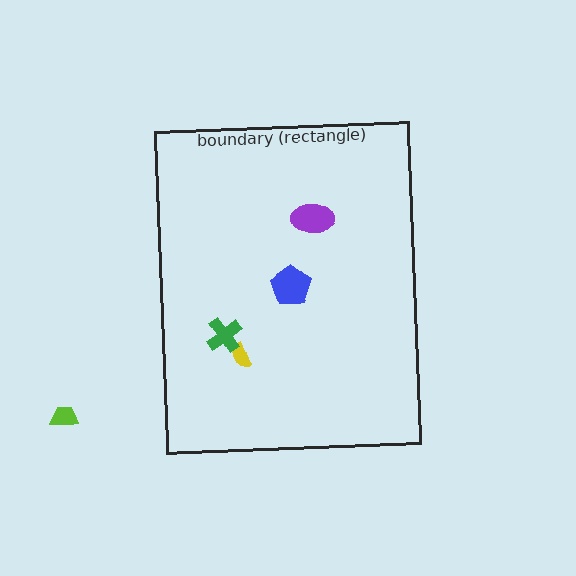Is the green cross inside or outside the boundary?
Inside.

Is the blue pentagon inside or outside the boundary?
Inside.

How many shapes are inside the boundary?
4 inside, 1 outside.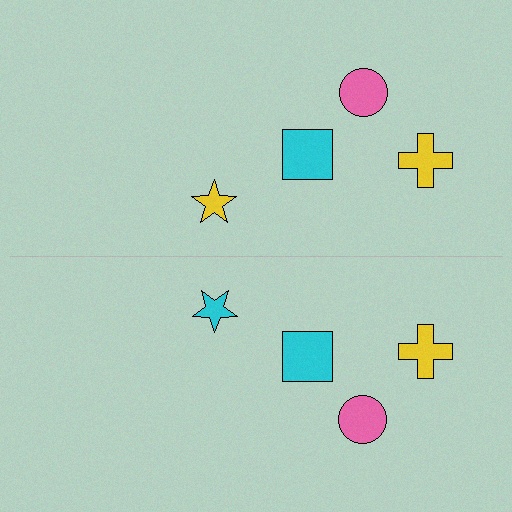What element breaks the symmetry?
The cyan star on the bottom side breaks the symmetry — its mirror counterpart is yellow.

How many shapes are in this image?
There are 8 shapes in this image.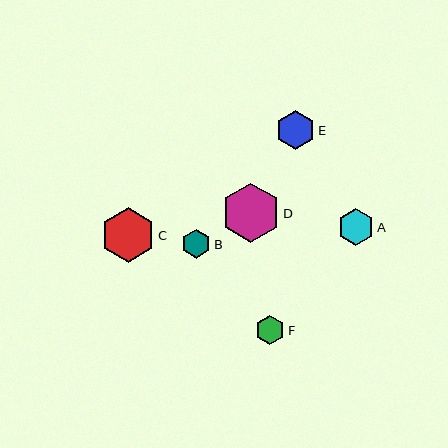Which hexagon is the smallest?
Hexagon B is the smallest with a size of approximately 29 pixels.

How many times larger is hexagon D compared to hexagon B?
Hexagon D is approximately 2.0 times the size of hexagon B.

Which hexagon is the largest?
Hexagon D is the largest with a size of approximately 59 pixels.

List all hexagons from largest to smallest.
From largest to smallest: D, C, E, A, F, B.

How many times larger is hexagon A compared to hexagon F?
Hexagon A is approximately 1.2 times the size of hexagon F.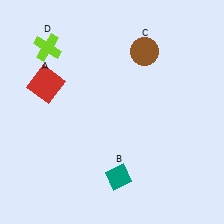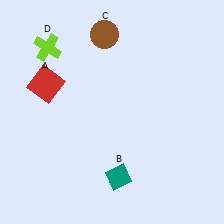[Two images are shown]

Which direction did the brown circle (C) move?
The brown circle (C) moved left.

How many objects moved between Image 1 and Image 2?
1 object moved between the two images.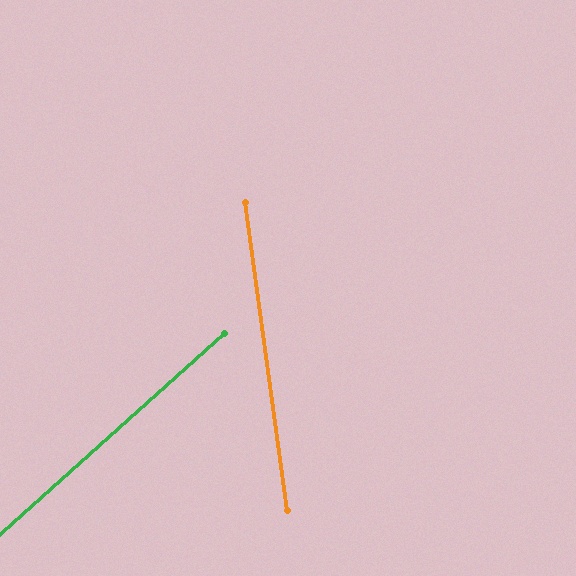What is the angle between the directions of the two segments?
Approximately 56 degrees.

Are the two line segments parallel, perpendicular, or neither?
Neither parallel nor perpendicular — they differ by about 56°.